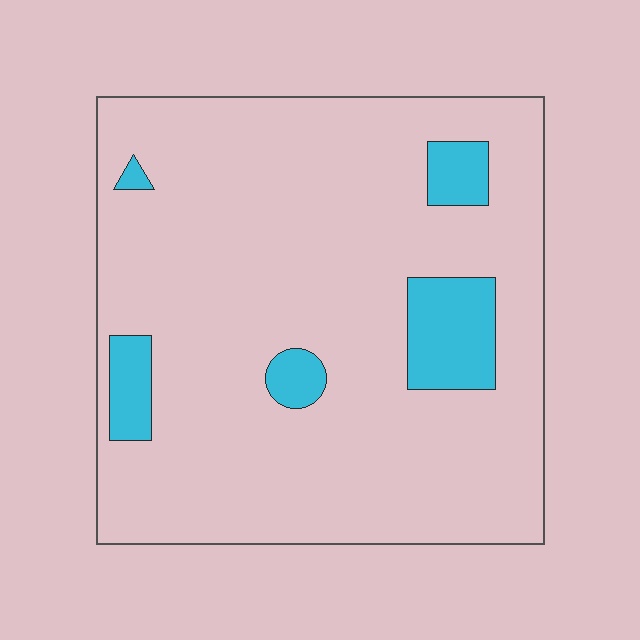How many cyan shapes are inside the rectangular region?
5.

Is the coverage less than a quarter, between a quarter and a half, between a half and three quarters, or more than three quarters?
Less than a quarter.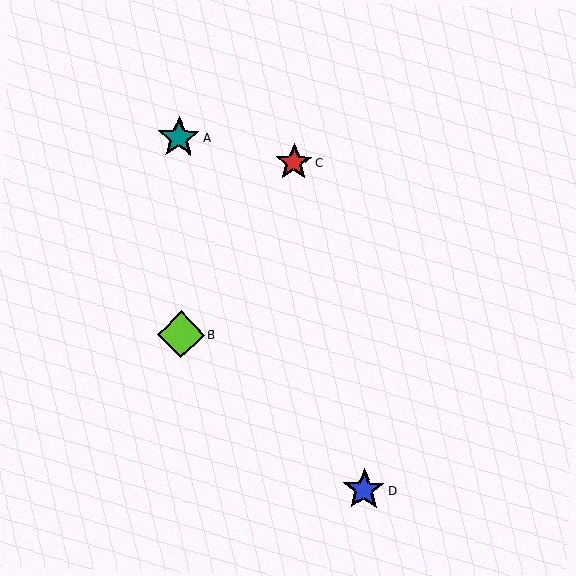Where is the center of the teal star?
The center of the teal star is at (179, 137).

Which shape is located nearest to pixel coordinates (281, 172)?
The red star (labeled C) at (294, 163) is nearest to that location.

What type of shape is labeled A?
Shape A is a teal star.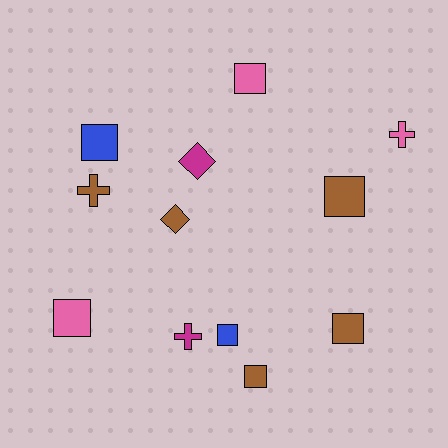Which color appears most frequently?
Brown, with 5 objects.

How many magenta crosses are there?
There is 1 magenta cross.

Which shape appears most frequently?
Square, with 7 objects.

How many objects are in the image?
There are 12 objects.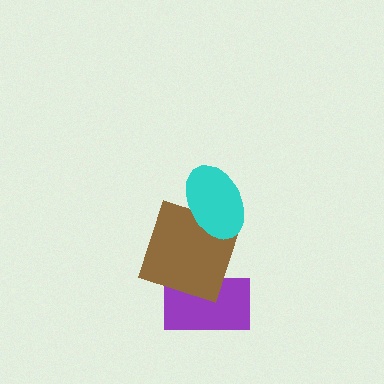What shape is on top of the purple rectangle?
The brown square is on top of the purple rectangle.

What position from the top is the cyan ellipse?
The cyan ellipse is 1st from the top.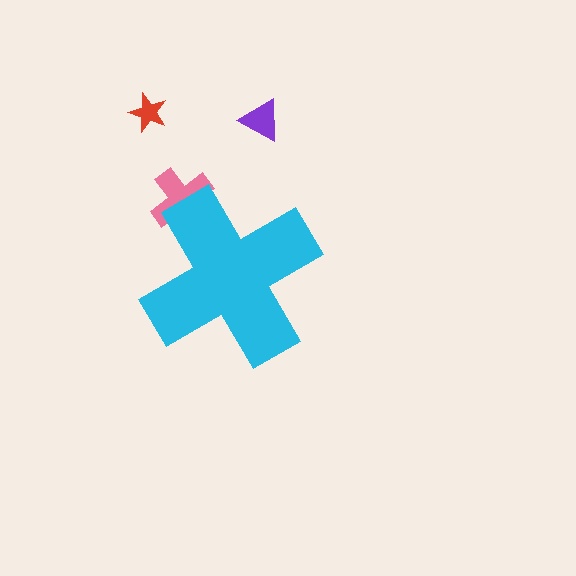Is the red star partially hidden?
No, the red star is fully visible.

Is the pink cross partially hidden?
Yes, the pink cross is partially hidden behind the cyan cross.